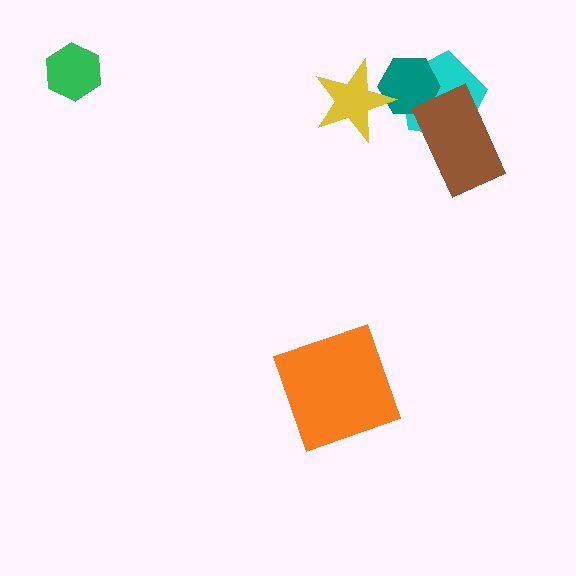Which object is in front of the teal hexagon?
The yellow star is in front of the teal hexagon.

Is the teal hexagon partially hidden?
Yes, it is partially covered by another shape.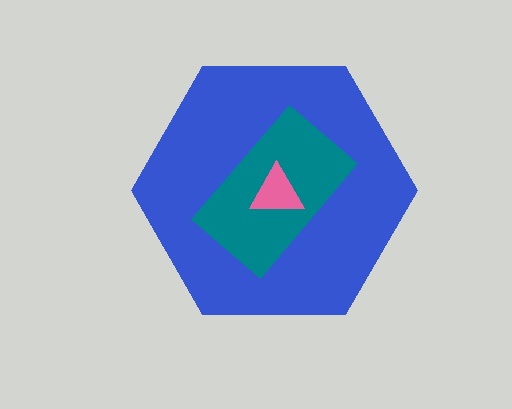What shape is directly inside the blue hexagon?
The teal rectangle.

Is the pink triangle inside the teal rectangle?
Yes.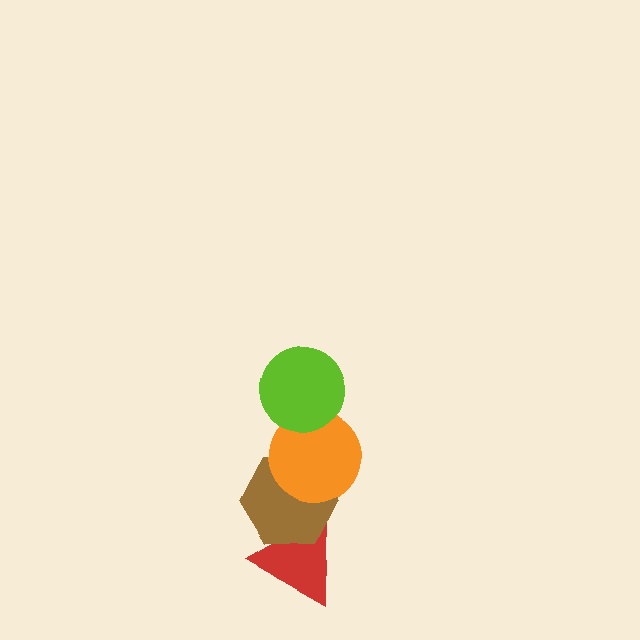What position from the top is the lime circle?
The lime circle is 1st from the top.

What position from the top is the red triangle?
The red triangle is 4th from the top.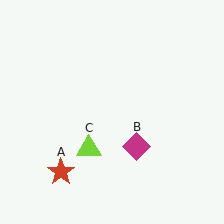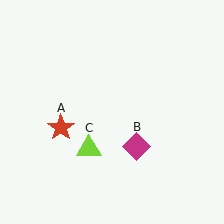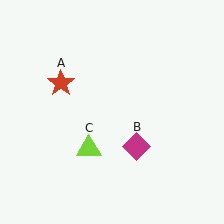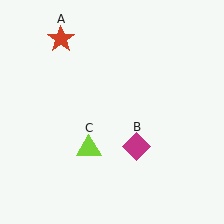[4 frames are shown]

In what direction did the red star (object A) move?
The red star (object A) moved up.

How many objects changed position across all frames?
1 object changed position: red star (object A).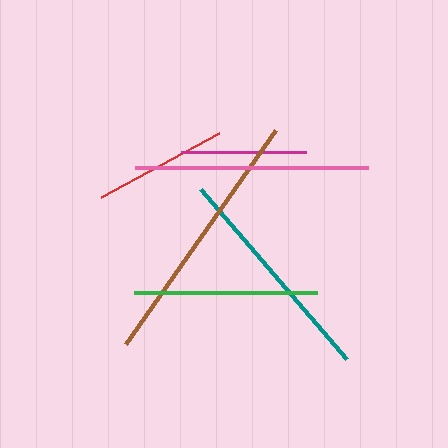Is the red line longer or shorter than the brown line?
The brown line is longer than the red line.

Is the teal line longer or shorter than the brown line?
The brown line is longer than the teal line.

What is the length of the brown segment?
The brown segment is approximately 262 pixels long.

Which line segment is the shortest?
The magenta line is the shortest at approximately 125 pixels.